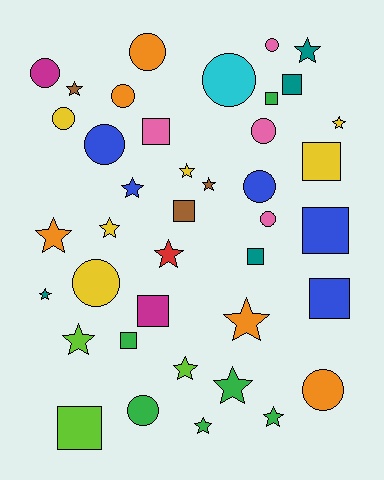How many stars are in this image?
There are 16 stars.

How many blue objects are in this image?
There are 5 blue objects.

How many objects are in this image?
There are 40 objects.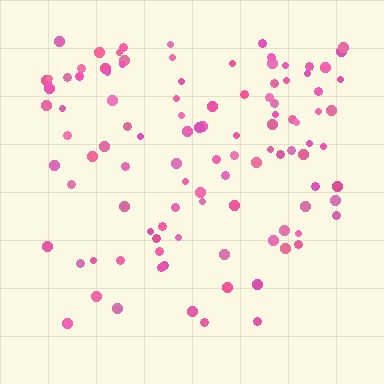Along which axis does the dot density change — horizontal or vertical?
Vertical.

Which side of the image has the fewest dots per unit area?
The bottom.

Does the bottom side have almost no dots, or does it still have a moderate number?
Still a moderate number, just noticeably fewer than the top.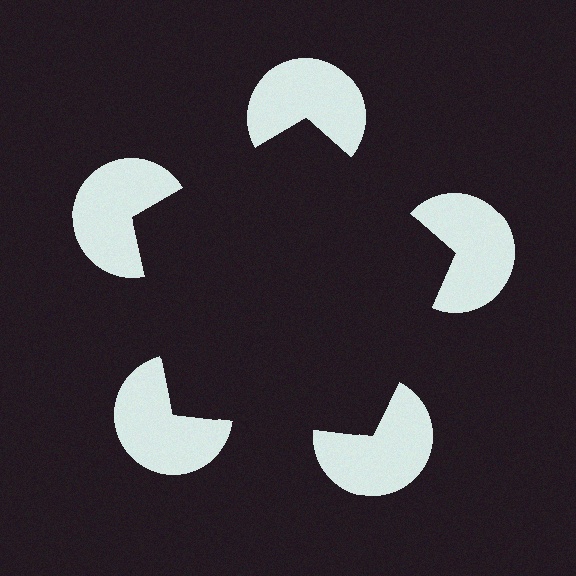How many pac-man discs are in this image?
There are 5 — one at each vertex of the illusory pentagon.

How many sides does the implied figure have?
5 sides.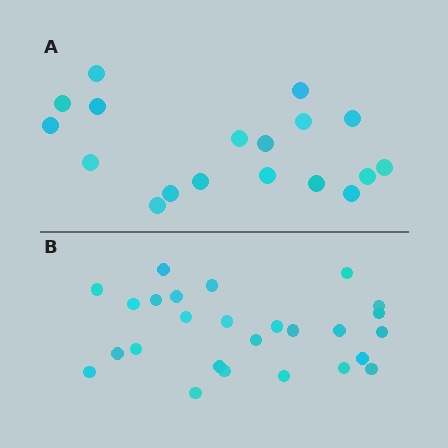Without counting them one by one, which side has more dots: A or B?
Region B (the bottom region) has more dots.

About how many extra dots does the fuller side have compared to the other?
Region B has roughly 8 or so more dots than region A.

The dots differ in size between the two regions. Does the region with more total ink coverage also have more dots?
No. Region A has more total ink coverage because its dots are larger, but region B actually contains more individual dots. Total area can be misleading — the number of items is what matters here.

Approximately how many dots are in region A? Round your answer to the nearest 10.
About 20 dots. (The exact count is 18, which rounds to 20.)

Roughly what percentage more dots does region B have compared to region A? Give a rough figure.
About 45% more.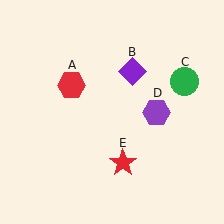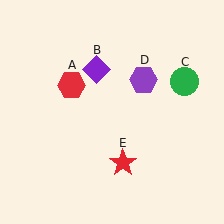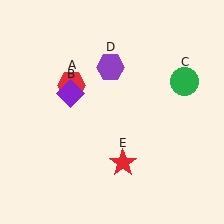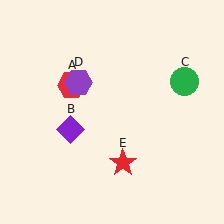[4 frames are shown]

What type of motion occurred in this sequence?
The purple diamond (object B), purple hexagon (object D) rotated counterclockwise around the center of the scene.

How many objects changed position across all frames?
2 objects changed position: purple diamond (object B), purple hexagon (object D).